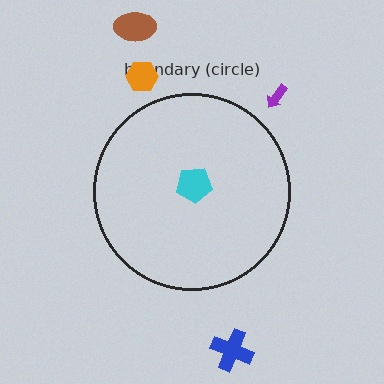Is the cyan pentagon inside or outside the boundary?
Inside.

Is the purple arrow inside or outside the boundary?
Outside.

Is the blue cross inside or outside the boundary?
Outside.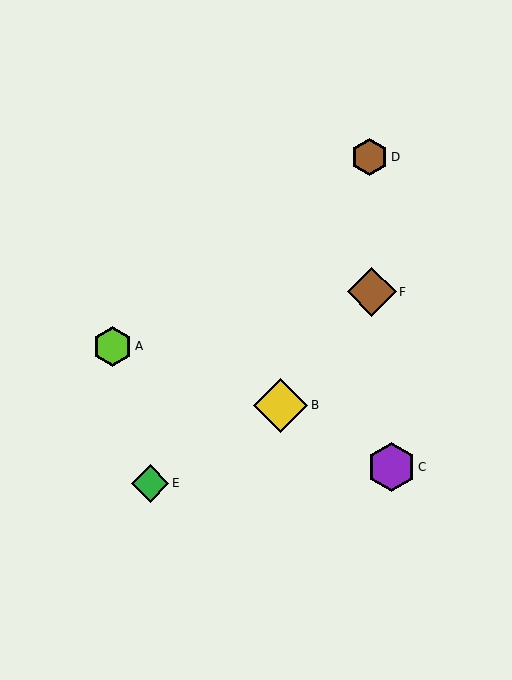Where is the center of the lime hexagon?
The center of the lime hexagon is at (113, 346).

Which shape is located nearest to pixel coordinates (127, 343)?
The lime hexagon (labeled A) at (113, 346) is nearest to that location.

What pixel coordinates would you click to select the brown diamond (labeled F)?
Click at (372, 292) to select the brown diamond F.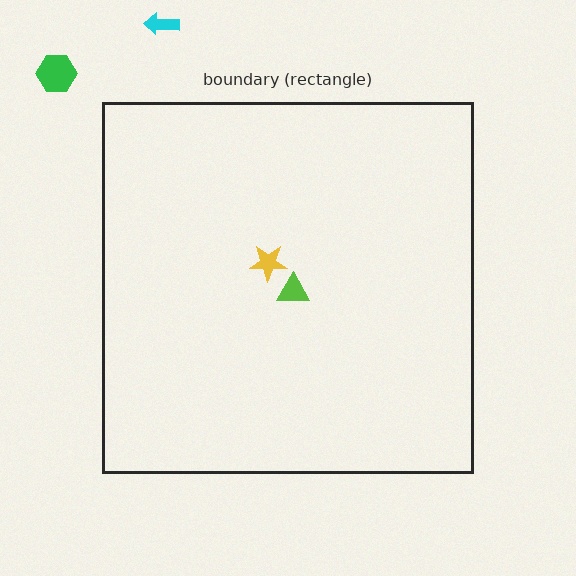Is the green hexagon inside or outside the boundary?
Outside.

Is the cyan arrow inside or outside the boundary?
Outside.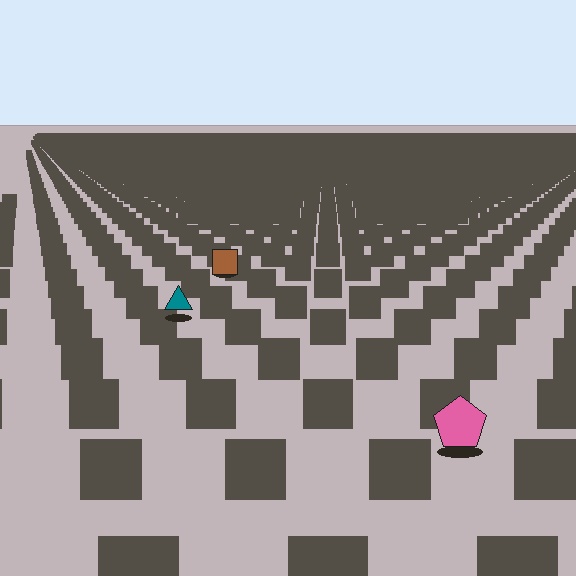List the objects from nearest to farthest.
From nearest to farthest: the pink pentagon, the teal triangle, the brown square.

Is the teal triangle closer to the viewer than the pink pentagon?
No. The pink pentagon is closer — you can tell from the texture gradient: the ground texture is coarser near it.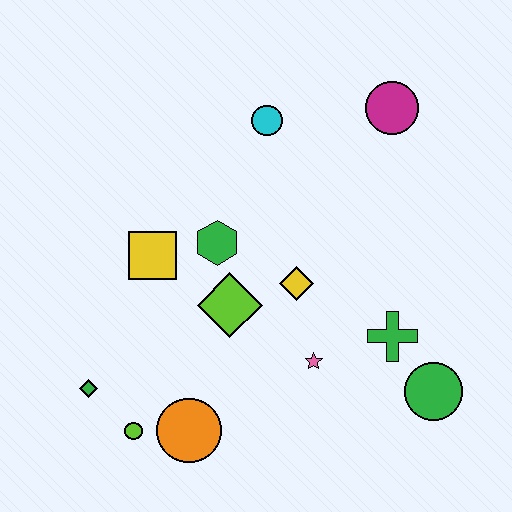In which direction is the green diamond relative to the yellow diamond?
The green diamond is to the left of the yellow diamond.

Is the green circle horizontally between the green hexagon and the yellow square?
No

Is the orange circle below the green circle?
Yes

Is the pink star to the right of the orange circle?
Yes